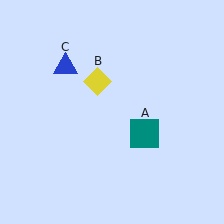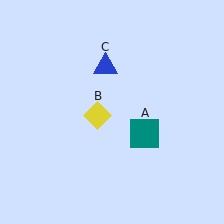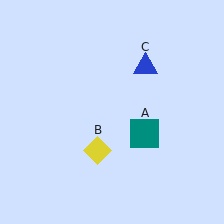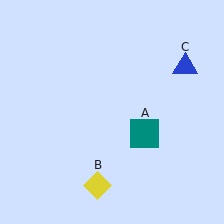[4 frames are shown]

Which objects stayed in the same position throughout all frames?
Teal square (object A) remained stationary.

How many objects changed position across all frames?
2 objects changed position: yellow diamond (object B), blue triangle (object C).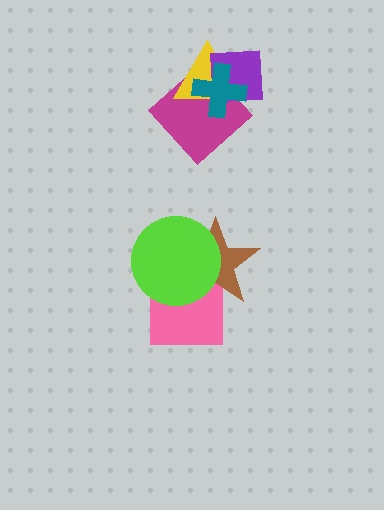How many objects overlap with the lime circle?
2 objects overlap with the lime circle.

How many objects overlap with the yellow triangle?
3 objects overlap with the yellow triangle.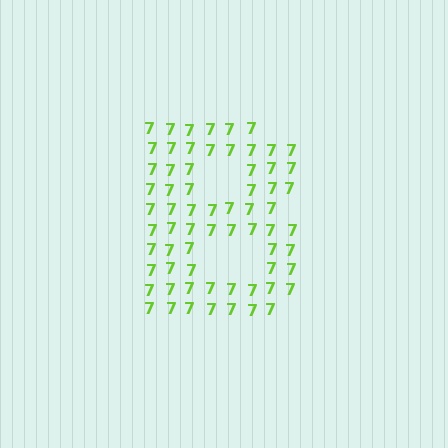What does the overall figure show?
The overall figure shows the letter B.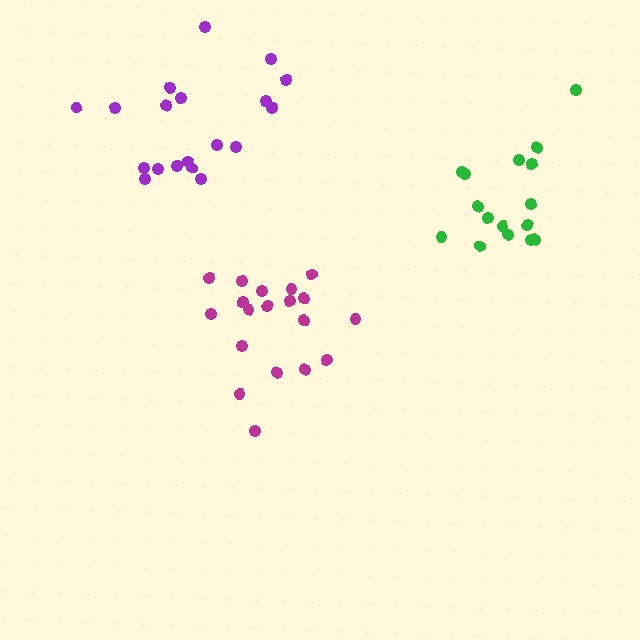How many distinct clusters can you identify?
There are 3 distinct clusters.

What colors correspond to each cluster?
The clusters are colored: green, magenta, purple.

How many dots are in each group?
Group 1: 16 dots, Group 2: 19 dots, Group 3: 19 dots (54 total).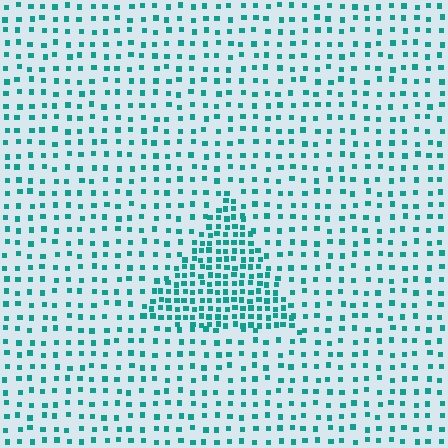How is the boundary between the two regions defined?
The boundary is defined by a change in element density (approximately 2.3x ratio). All elements are the same color, size, and shape.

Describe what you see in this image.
The image contains small teal elements arranged at two different densities. A triangle-shaped region is visible where the elements are more densely packed than the surrounding area.